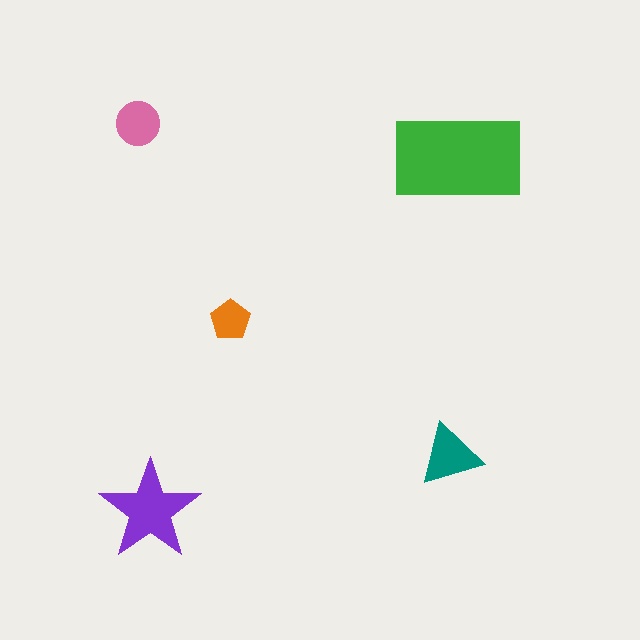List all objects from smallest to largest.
The orange pentagon, the pink circle, the teal triangle, the purple star, the green rectangle.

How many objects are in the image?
There are 5 objects in the image.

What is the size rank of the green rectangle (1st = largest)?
1st.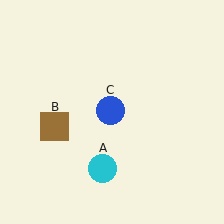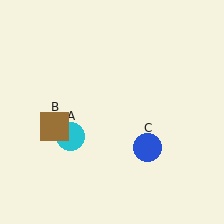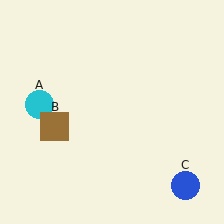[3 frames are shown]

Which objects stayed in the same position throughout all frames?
Brown square (object B) remained stationary.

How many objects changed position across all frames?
2 objects changed position: cyan circle (object A), blue circle (object C).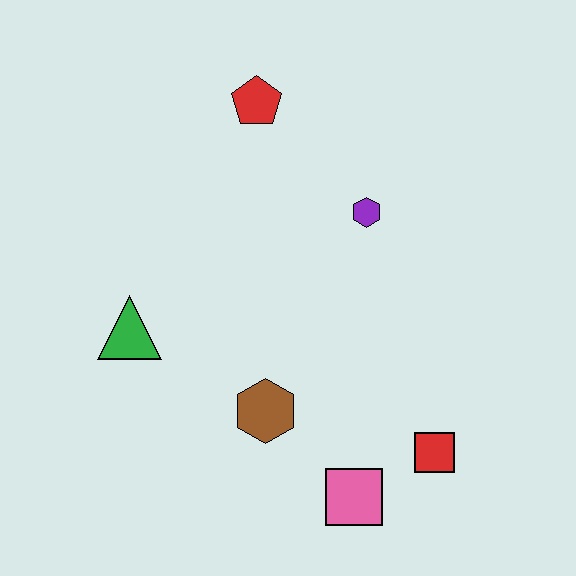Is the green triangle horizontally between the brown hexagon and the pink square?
No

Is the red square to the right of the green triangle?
Yes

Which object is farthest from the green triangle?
The red square is farthest from the green triangle.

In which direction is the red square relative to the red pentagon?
The red square is below the red pentagon.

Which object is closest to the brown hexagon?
The pink square is closest to the brown hexagon.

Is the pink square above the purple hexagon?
No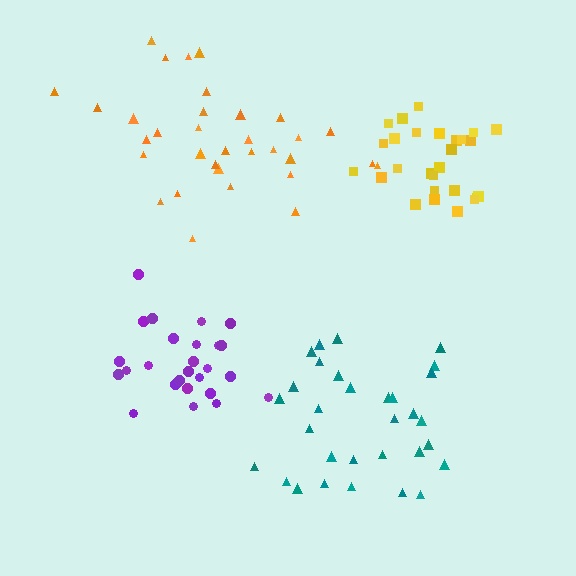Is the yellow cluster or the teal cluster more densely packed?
Yellow.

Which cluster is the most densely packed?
Yellow.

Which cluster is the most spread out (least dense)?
Orange.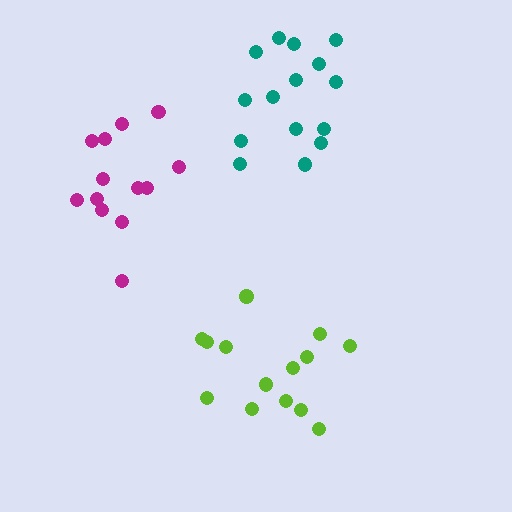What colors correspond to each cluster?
The clusters are colored: lime, teal, magenta.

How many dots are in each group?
Group 1: 14 dots, Group 2: 15 dots, Group 3: 13 dots (42 total).